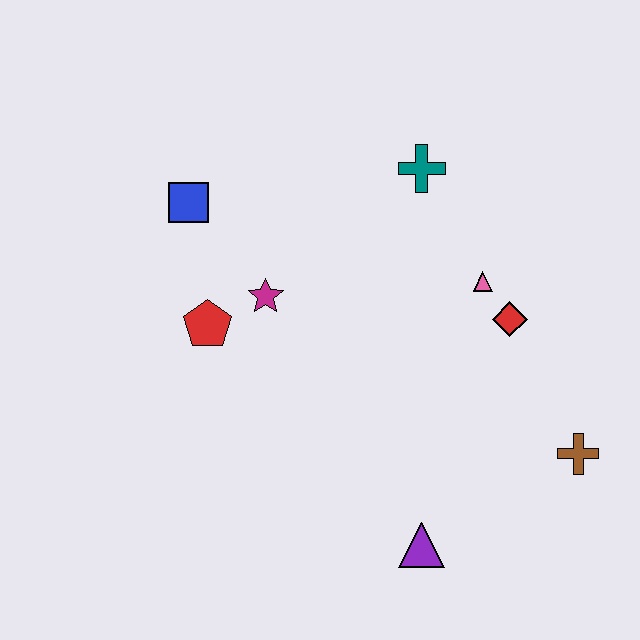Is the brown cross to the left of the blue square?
No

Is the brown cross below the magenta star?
Yes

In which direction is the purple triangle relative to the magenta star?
The purple triangle is below the magenta star.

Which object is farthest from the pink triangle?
The blue square is farthest from the pink triangle.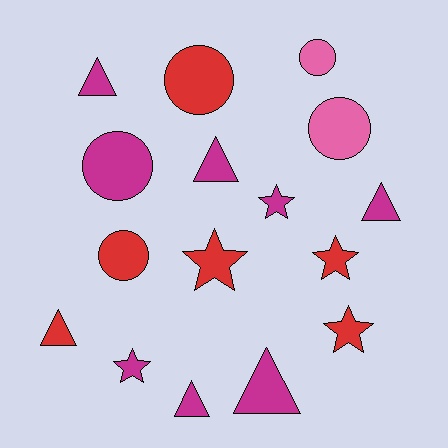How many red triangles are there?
There is 1 red triangle.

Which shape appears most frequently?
Triangle, with 6 objects.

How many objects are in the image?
There are 16 objects.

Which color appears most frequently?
Magenta, with 8 objects.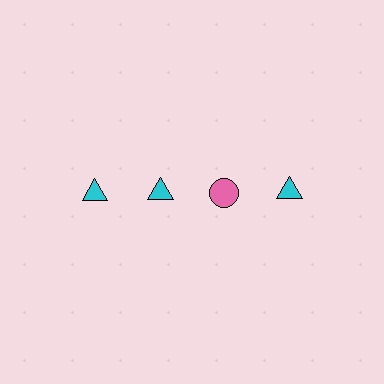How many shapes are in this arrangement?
There are 4 shapes arranged in a grid pattern.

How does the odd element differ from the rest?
It differs in both color (pink instead of cyan) and shape (circle instead of triangle).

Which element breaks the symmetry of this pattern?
The pink circle in the top row, center column breaks the symmetry. All other shapes are cyan triangles.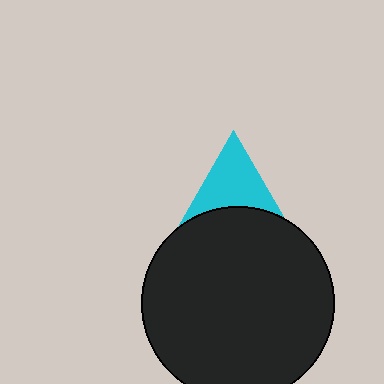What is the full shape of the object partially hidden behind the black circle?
The partially hidden object is a cyan triangle.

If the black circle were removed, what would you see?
You would see the complete cyan triangle.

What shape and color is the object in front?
The object in front is a black circle.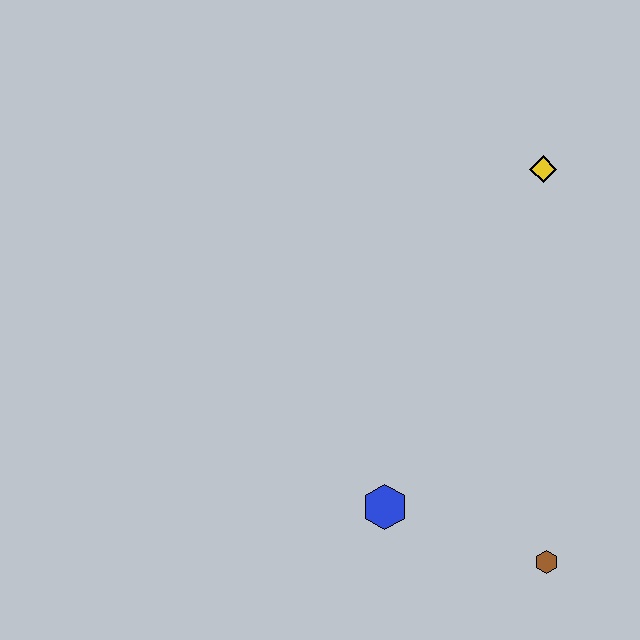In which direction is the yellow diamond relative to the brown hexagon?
The yellow diamond is above the brown hexagon.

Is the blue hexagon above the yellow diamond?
No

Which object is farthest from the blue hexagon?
The yellow diamond is farthest from the blue hexagon.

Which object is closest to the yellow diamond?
The blue hexagon is closest to the yellow diamond.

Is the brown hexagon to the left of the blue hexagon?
No